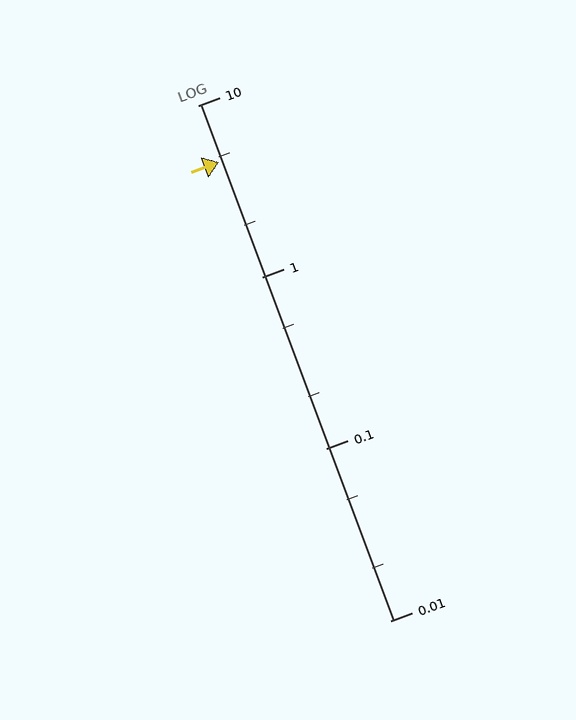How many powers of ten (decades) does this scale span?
The scale spans 3 decades, from 0.01 to 10.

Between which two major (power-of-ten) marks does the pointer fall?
The pointer is between 1 and 10.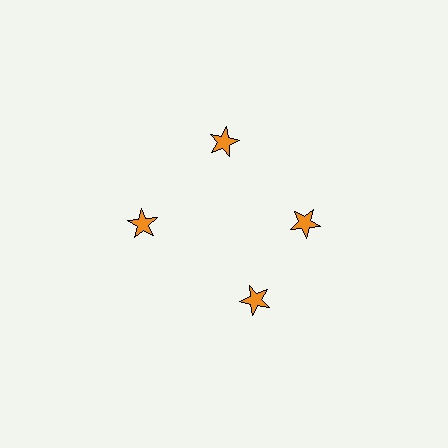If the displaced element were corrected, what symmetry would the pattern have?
It would have 4-fold rotational symmetry — the pattern would map onto itself every 90 degrees.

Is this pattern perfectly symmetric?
No. The 4 orange stars are arranged in a ring, but one element near the 6 o'clock position is rotated out of alignment along the ring, breaking the 4-fold rotational symmetry.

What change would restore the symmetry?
The symmetry would be restored by rotating it back into even spacing with its neighbors so that all 4 stars sit at equal angles and equal distance from the center.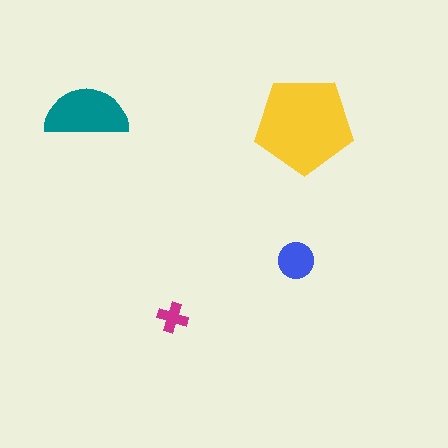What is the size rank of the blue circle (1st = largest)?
3rd.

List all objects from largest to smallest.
The yellow pentagon, the teal semicircle, the blue circle, the magenta cross.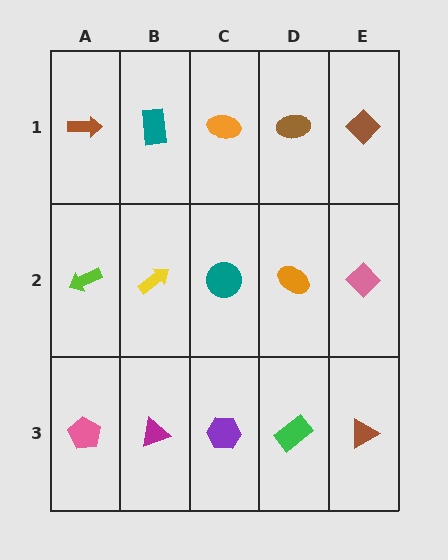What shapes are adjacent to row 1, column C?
A teal circle (row 2, column C), a teal rectangle (row 1, column B), a brown ellipse (row 1, column D).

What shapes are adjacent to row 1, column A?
A lime arrow (row 2, column A), a teal rectangle (row 1, column B).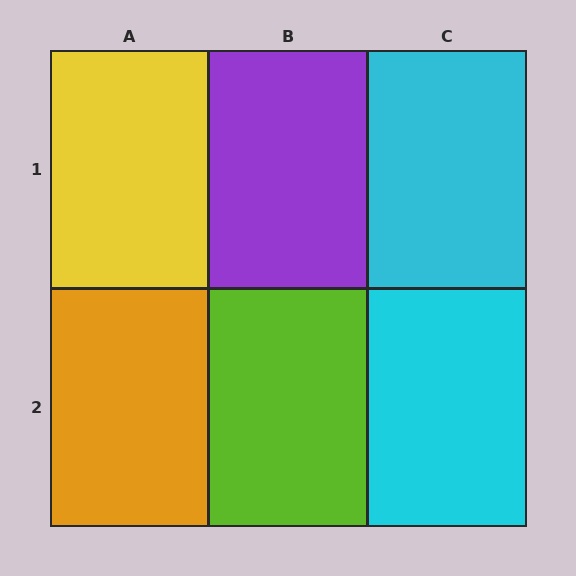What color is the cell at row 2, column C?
Cyan.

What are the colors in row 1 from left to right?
Yellow, purple, cyan.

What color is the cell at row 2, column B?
Lime.